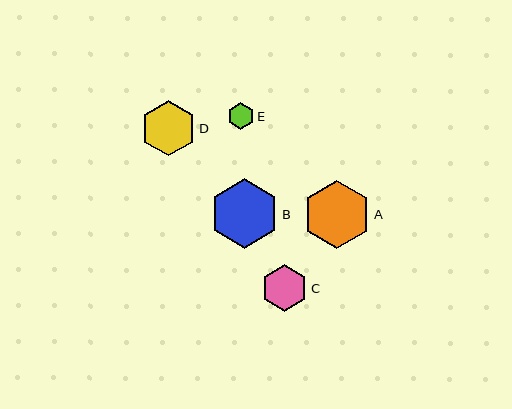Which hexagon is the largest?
Hexagon B is the largest with a size of approximately 69 pixels.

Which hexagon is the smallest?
Hexagon E is the smallest with a size of approximately 26 pixels.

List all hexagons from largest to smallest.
From largest to smallest: B, A, D, C, E.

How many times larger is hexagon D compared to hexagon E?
Hexagon D is approximately 2.1 times the size of hexagon E.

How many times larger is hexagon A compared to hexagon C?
Hexagon A is approximately 1.5 times the size of hexagon C.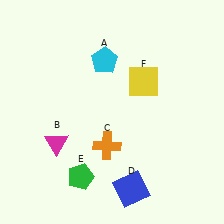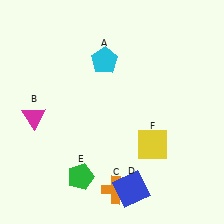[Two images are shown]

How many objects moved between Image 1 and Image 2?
3 objects moved between the two images.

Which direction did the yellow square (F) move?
The yellow square (F) moved down.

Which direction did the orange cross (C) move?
The orange cross (C) moved down.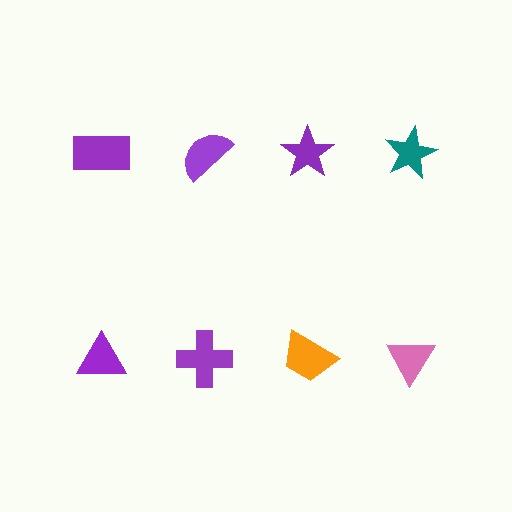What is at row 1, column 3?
A purple star.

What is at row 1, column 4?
A teal star.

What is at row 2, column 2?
A purple cross.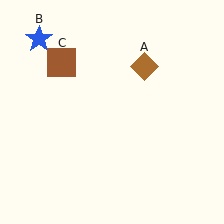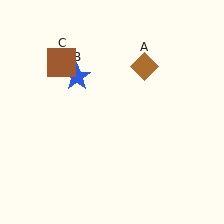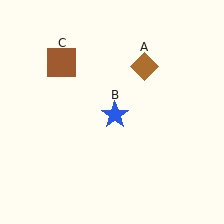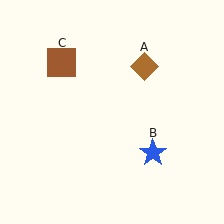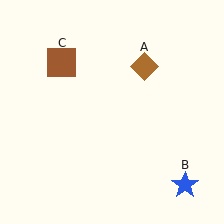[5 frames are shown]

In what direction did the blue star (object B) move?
The blue star (object B) moved down and to the right.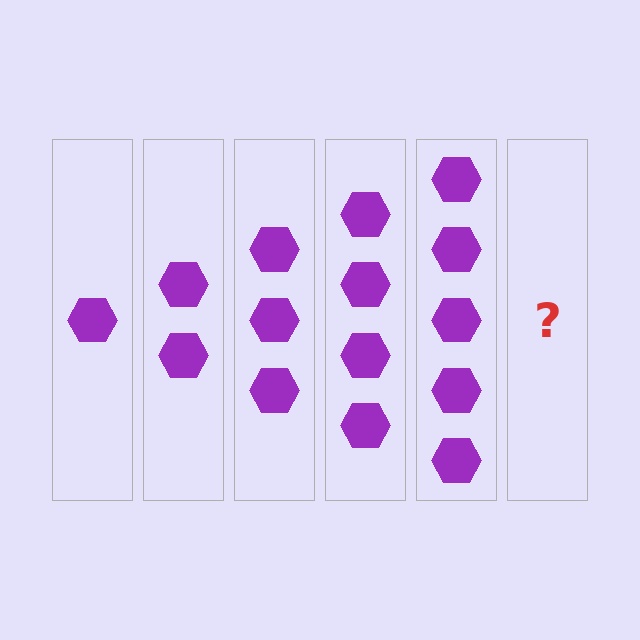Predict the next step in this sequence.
The next step is 6 hexagons.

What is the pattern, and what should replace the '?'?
The pattern is that each step adds one more hexagon. The '?' should be 6 hexagons.